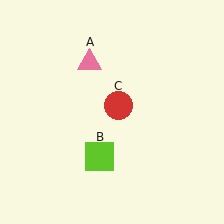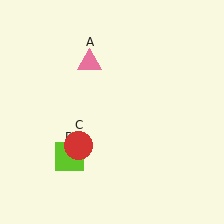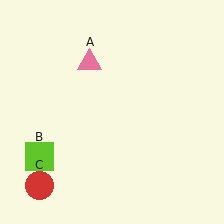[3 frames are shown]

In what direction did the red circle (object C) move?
The red circle (object C) moved down and to the left.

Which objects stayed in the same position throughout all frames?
Pink triangle (object A) remained stationary.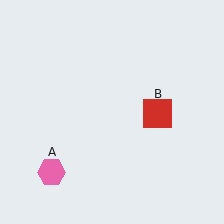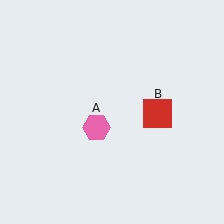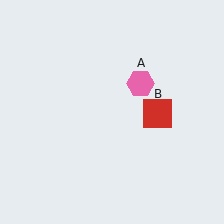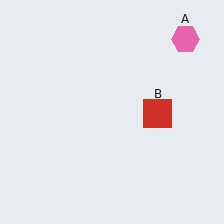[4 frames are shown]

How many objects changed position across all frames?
1 object changed position: pink hexagon (object A).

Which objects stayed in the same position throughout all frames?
Red square (object B) remained stationary.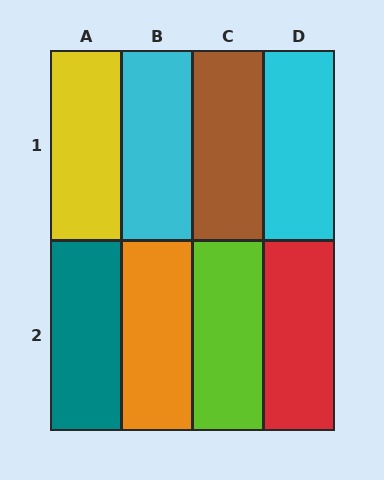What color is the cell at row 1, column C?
Brown.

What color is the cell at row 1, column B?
Cyan.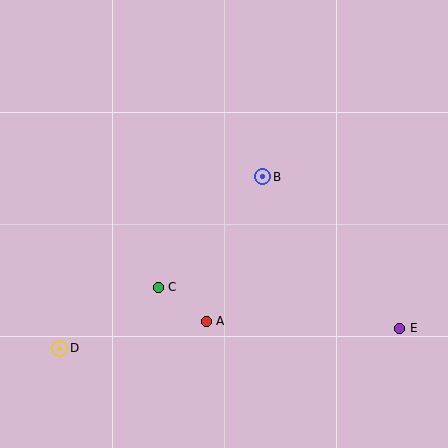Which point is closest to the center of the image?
Point B at (263, 177) is closest to the center.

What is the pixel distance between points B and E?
The distance between B and E is 205 pixels.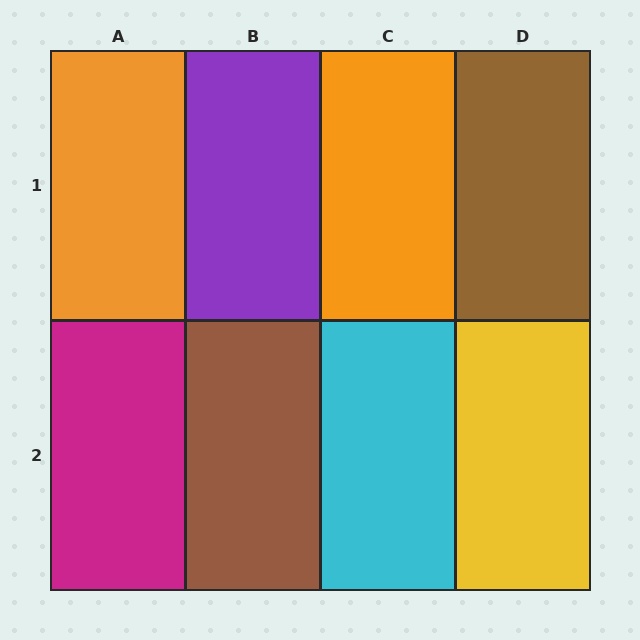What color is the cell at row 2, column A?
Magenta.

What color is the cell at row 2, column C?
Cyan.